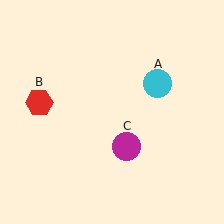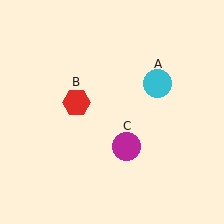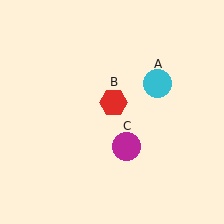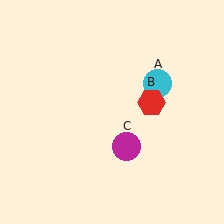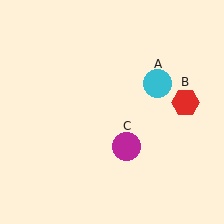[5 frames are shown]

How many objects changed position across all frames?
1 object changed position: red hexagon (object B).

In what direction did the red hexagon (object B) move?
The red hexagon (object B) moved right.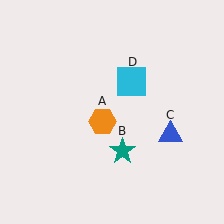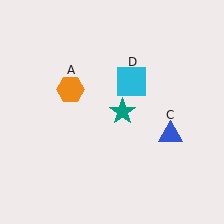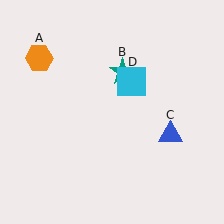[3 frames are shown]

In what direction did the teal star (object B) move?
The teal star (object B) moved up.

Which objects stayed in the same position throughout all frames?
Blue triangle (object C) and cyan square (object D) remained stationary.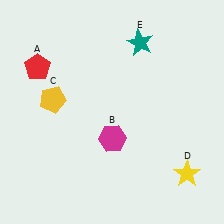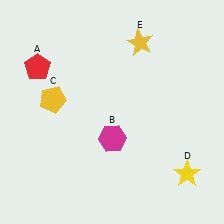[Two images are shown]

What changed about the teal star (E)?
In Image 1, E is teal. In Image 2, it changed to yellow.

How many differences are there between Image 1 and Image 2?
There is 1 difference between the two images.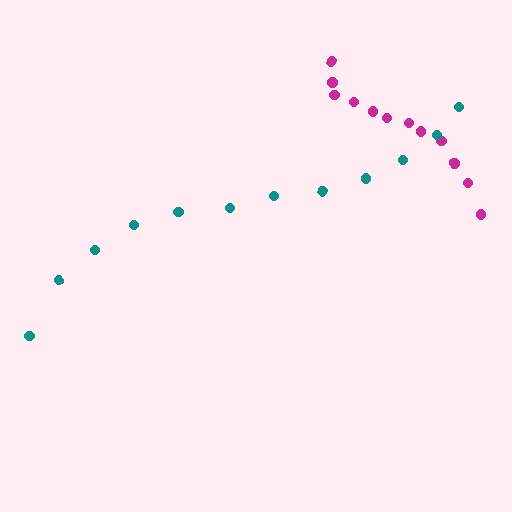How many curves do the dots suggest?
There are 2 distinct paths.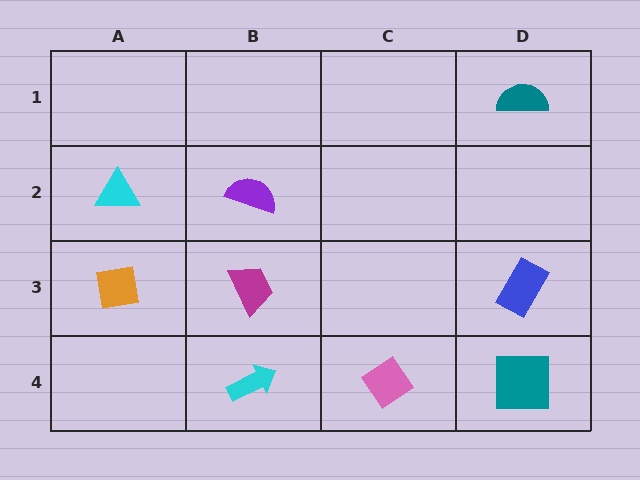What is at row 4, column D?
A teal square.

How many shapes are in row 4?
3 shapes.